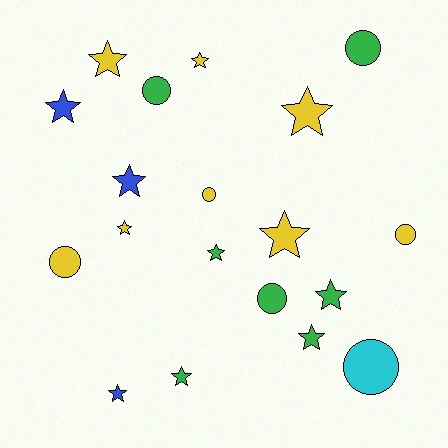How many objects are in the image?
There are 19 objects.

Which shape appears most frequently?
Star, with 12 objects.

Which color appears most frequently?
Yellow, with 8 objects.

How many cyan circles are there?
There is 1 cyan circle.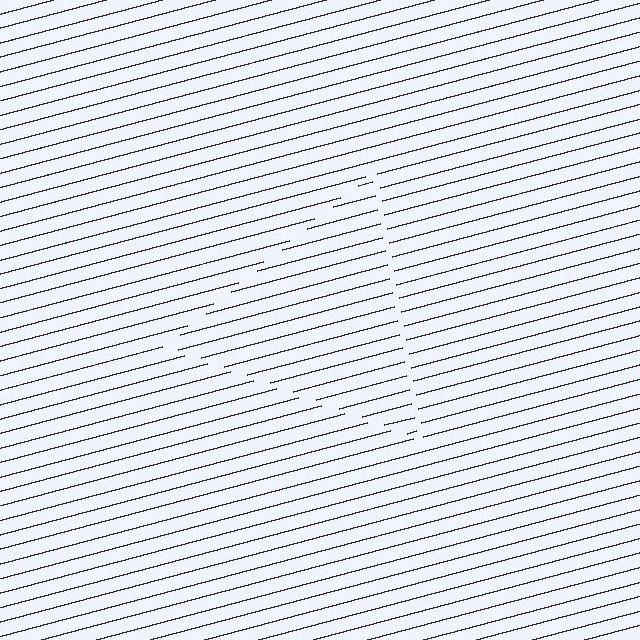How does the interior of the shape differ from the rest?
The interior of the shape contains the same grating, shifted by half a period — the contour is defined by the phase discontinuity where line-ends from the inner and outer gratings abut.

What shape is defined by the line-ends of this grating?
An illusory triangle. The interior of the shape contains the same grating, shifted by half a period — the contour is defined by the phase discontinuity where line-ends from the inner and outer gratings abut.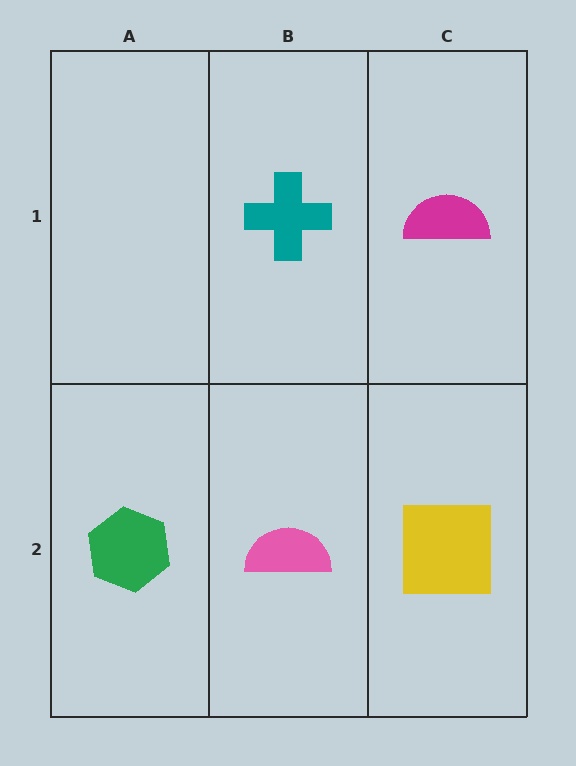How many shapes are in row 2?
3 shapes.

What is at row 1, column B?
A teal cross.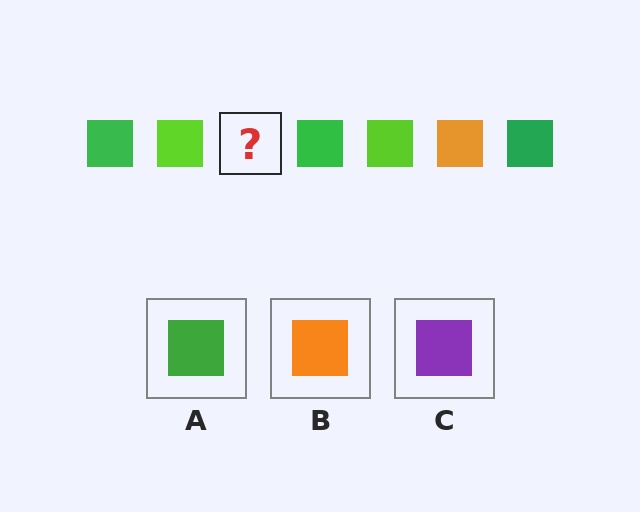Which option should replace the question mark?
Option B.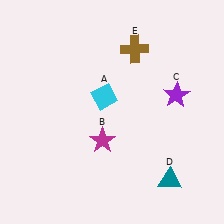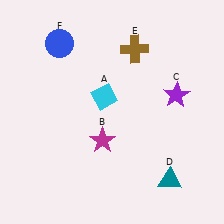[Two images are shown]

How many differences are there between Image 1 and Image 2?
There is 1 difference between the two images.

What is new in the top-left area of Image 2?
A blue circle (F) was added in the top-left area of Image 2.